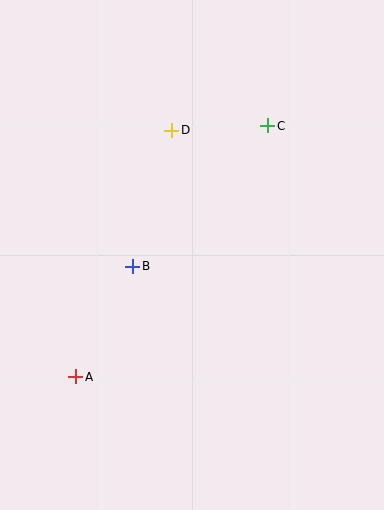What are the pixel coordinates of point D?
Point D is at (172, 130).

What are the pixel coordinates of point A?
Point A is at (76, 377).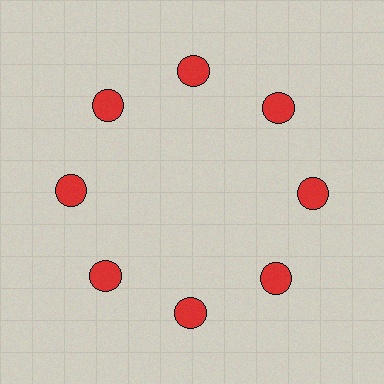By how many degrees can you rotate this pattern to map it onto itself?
The pattern maps onto itself every 45 degrees of rotation.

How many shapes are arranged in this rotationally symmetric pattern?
There are 8 shapes, arranged in 8 groups of 1.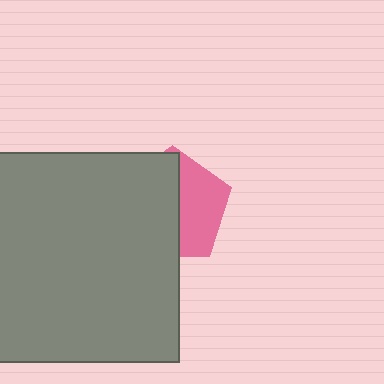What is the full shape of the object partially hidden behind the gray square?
The partially hidden object is a pink pentagon.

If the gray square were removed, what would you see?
You would see the complete pink pentagon.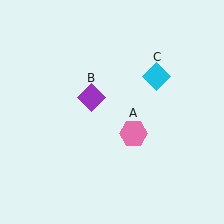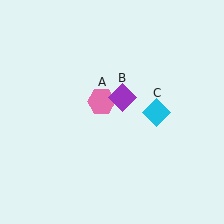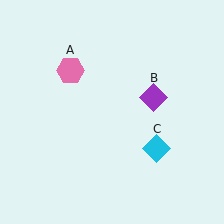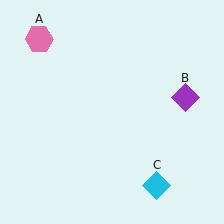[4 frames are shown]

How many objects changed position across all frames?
3 objects changed position: pink hexagon (object A), purple diamond (object B), cyan diamond (object C).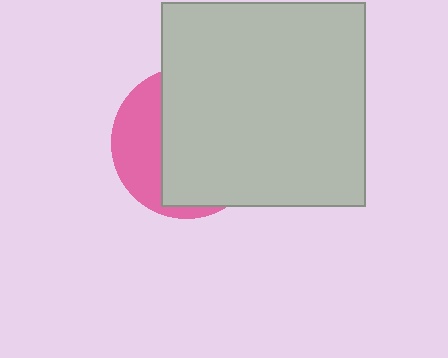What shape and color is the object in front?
The object in front is a light gray square.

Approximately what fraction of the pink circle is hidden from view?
Roughly 68% of the pink circle is hidden behind the light gray square.